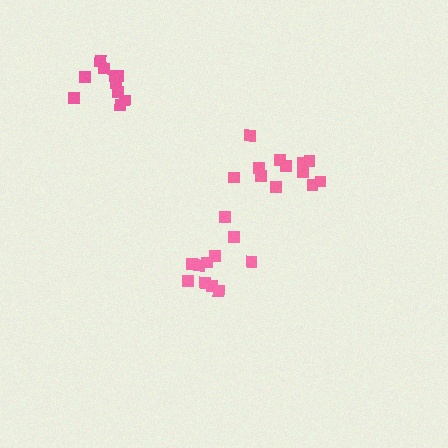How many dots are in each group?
Group 1: 11 dots, Group 2: 12 dots, Group 3: 10 dots (33 total).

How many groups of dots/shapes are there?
There are 3 groups.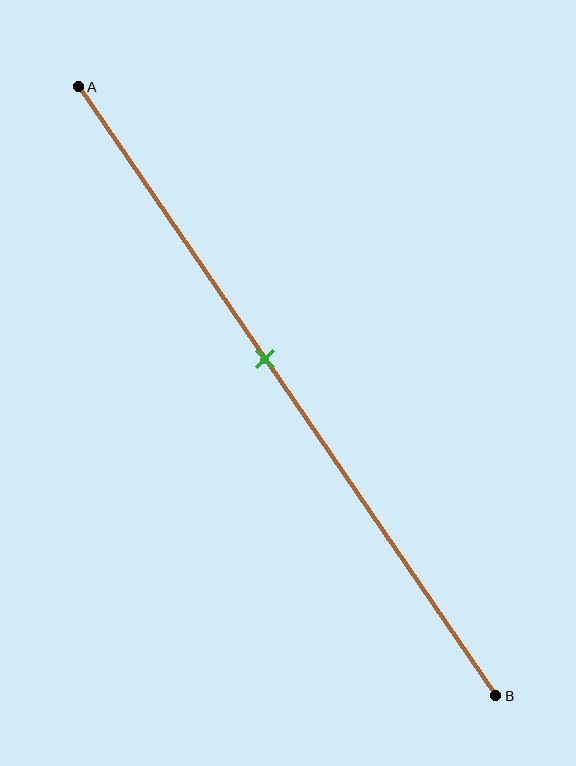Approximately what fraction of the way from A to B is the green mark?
The green mark is approximately 45% of the way from A to B.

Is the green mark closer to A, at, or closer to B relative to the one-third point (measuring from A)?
The green mark is closer to point B than the one-third point of segment AB.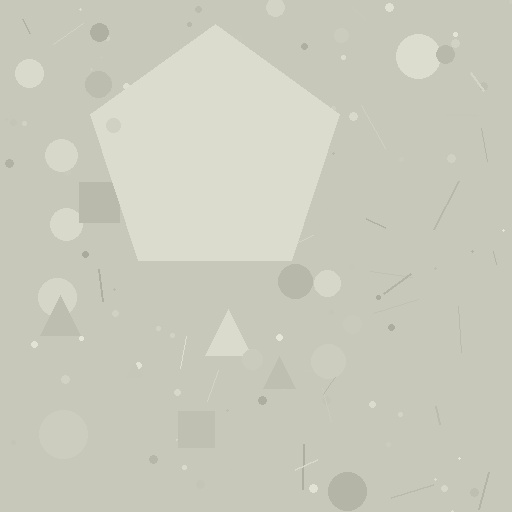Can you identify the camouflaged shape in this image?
The camouflaged shape is a pentagon.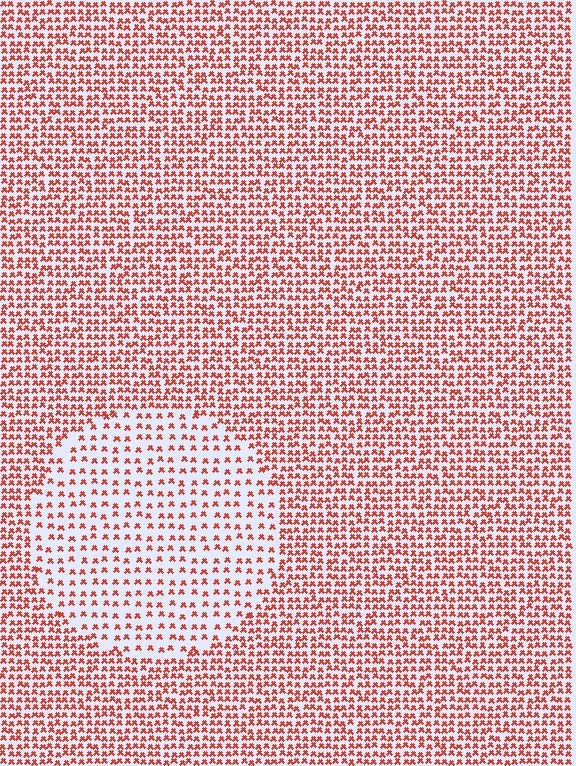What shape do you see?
I see a circle.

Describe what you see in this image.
The image contains small red elements arranged at two different densities. A circle-shaped region is visible where the elements are less densely packed than the surrounding area.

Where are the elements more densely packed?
The elements are more densely packed outside the circle boundary.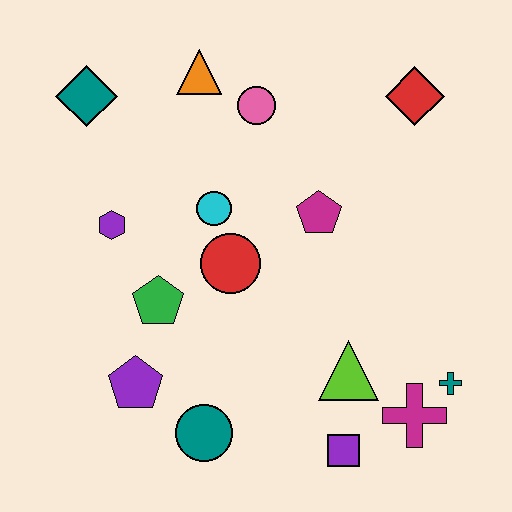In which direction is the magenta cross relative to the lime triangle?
The magenta cross is to the right of the lime triangle.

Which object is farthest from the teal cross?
The teal diamond is farthest from the teal cross.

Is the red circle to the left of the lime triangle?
Yes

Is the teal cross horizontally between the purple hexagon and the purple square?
No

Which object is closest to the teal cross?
The magenta cross is closest to the teal cross.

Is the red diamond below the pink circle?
No